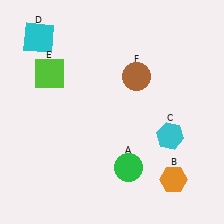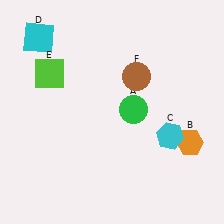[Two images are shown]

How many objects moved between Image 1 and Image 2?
2 objects moved between the two images.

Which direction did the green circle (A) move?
The green circle (A) moved up.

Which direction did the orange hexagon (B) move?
The orange hexagon (B) moved up.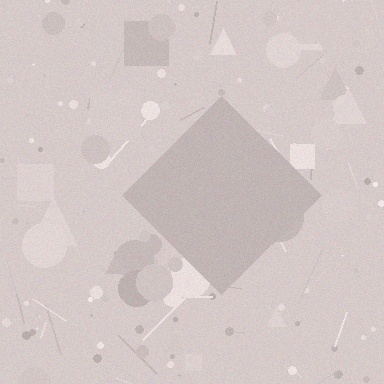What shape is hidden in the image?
A diamond is hidden in the image.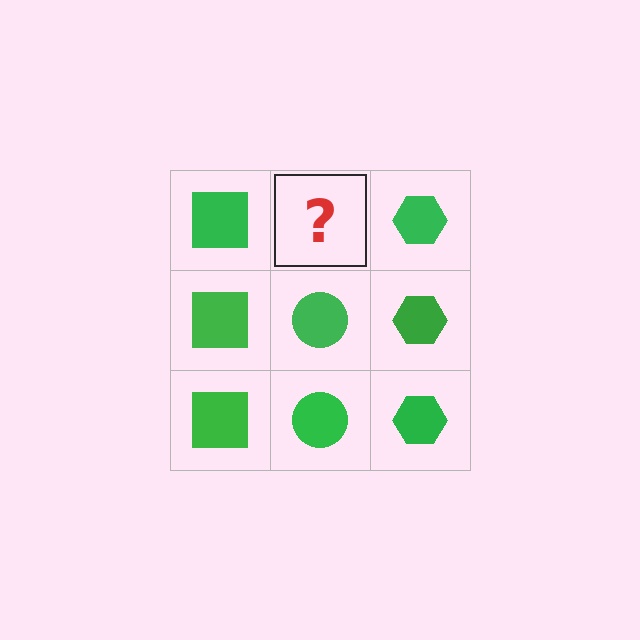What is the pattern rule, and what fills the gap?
The rule is that each column has a consistent shape. The gap should be filled with a green circle.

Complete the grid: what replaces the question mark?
The question mark should be replaced with a green circle.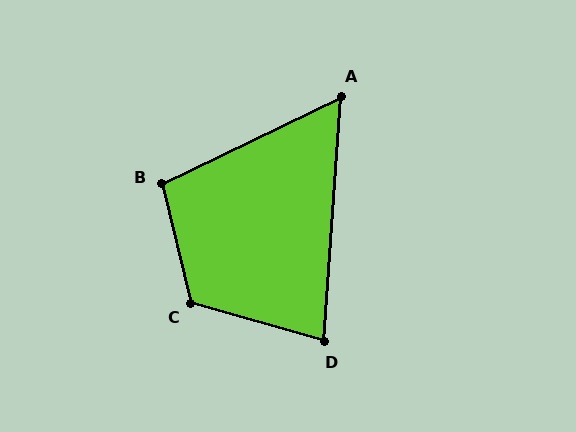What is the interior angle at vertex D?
Approximately 78 degrees (acute).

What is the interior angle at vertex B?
Approximately 102 degrees (obtuse).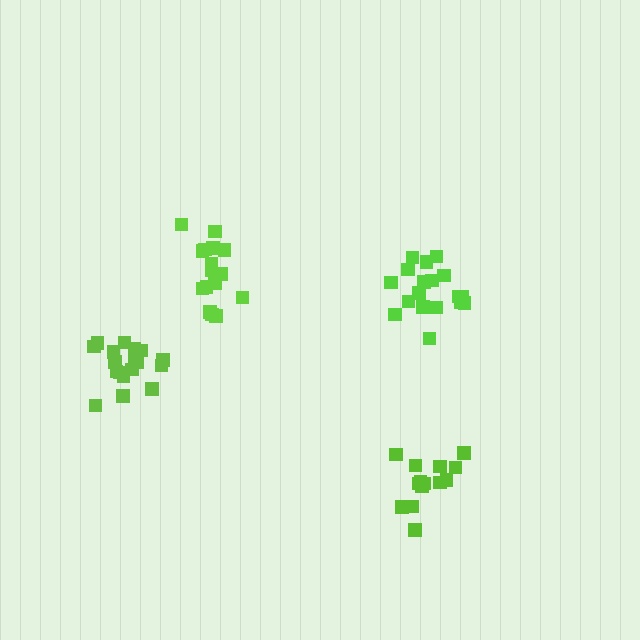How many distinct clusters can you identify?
There are 4 distinct clusters.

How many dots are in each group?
Group 1: 14 dots, Group 2: 18 dots, Group 3: 17 dots, Group 4: 19 dots (68 total).